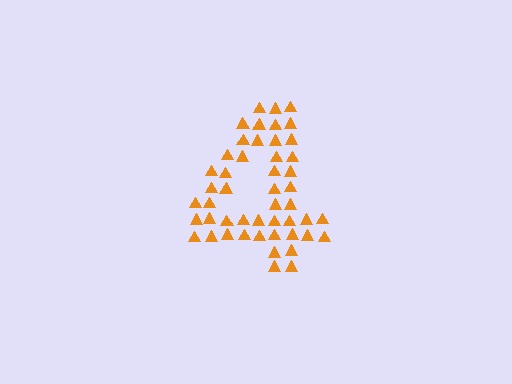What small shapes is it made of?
It is made of small triangles.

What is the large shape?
The large shape is the digit 4.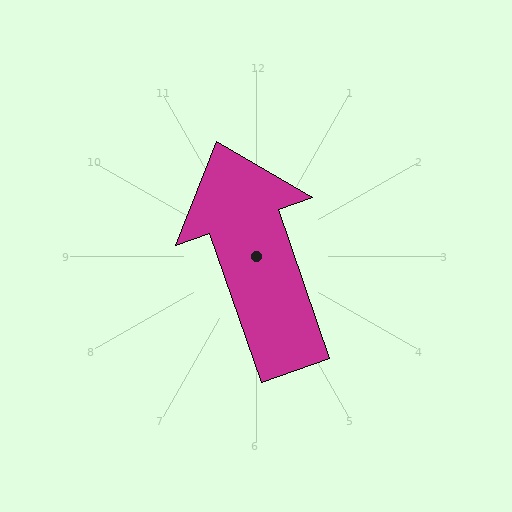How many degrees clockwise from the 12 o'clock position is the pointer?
Approximately 341 degrees.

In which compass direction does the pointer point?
North.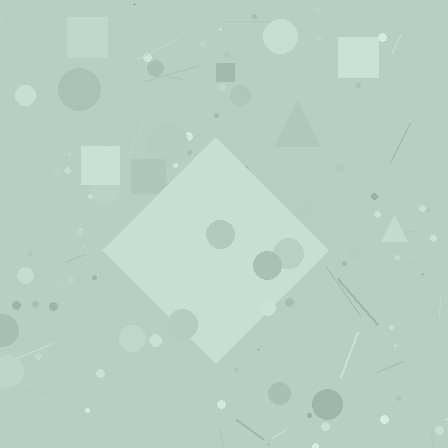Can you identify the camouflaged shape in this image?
The camouflaged shape is a diamond.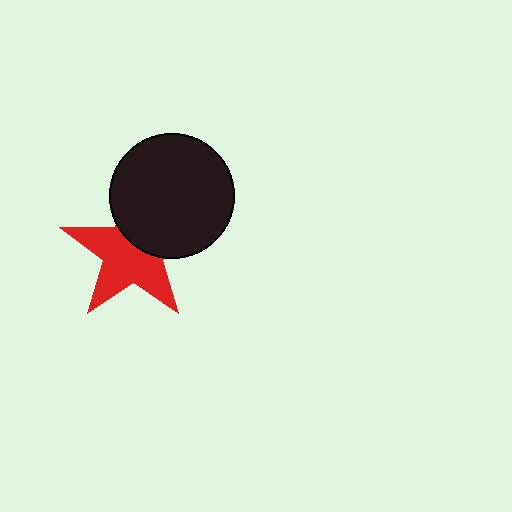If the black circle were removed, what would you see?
You would see the complete red star.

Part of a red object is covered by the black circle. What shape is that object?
It is a star.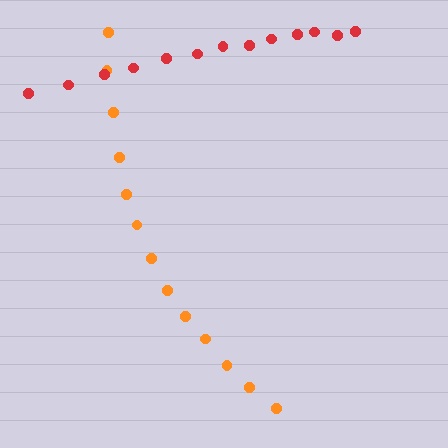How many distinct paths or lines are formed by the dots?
There are 2 distinct paths.